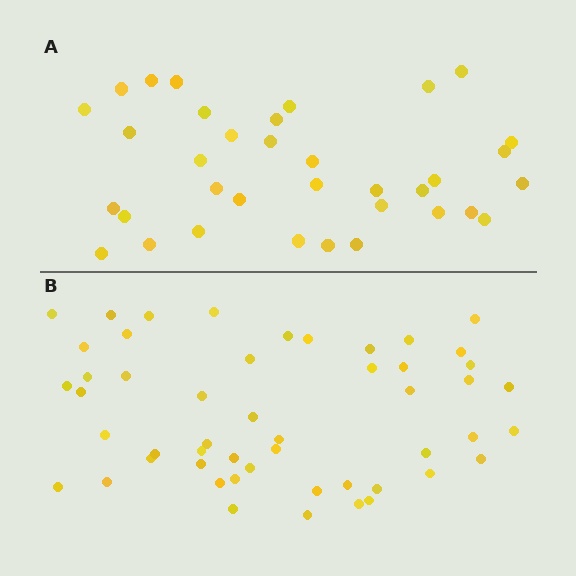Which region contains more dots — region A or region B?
Region B (the bottom region) has more dots.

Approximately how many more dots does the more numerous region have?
Region B has approximately 15 more dots than region A.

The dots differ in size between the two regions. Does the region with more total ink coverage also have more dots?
No. Region A has more total ink coverage because its dots are larger, but region B actually contains more individual dots. Total area can be misleading — the number of items is what matters here.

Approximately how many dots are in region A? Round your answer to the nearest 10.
About 40 dots. (The exact count is 35, which rounds to 40.)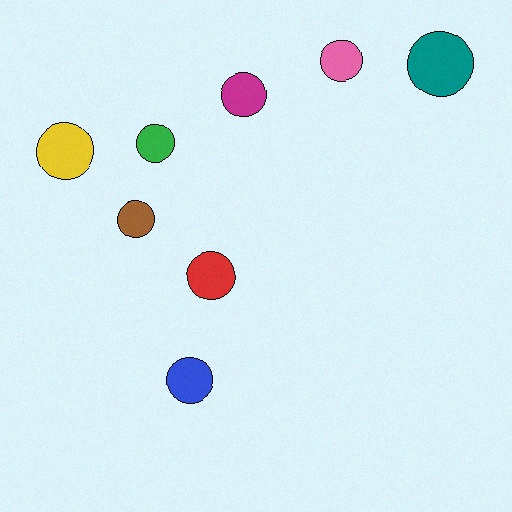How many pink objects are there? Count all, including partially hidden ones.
There is 1 pink object.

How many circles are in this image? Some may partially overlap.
There are 8 circles.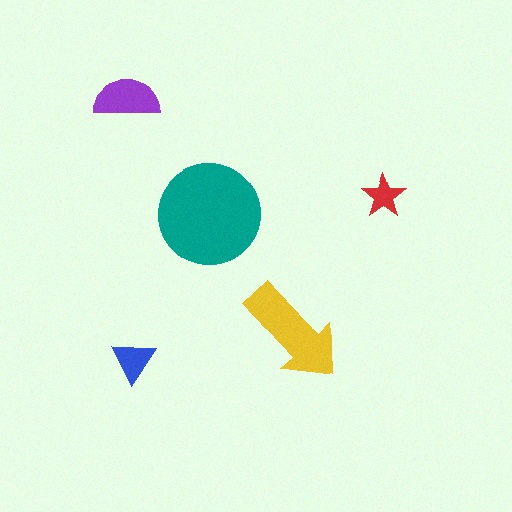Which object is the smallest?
The red star.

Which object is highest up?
The purple semicircle is topmost.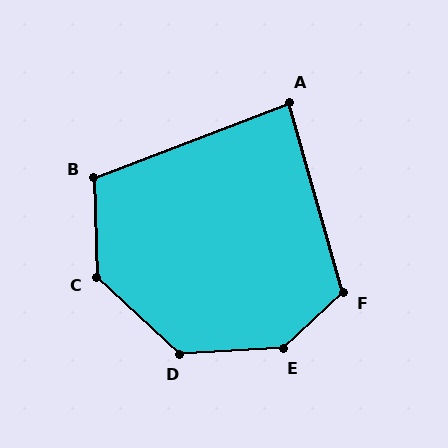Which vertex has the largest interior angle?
E, at approximately 140 degrees.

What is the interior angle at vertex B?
Approximately 109 degrees (obtuse).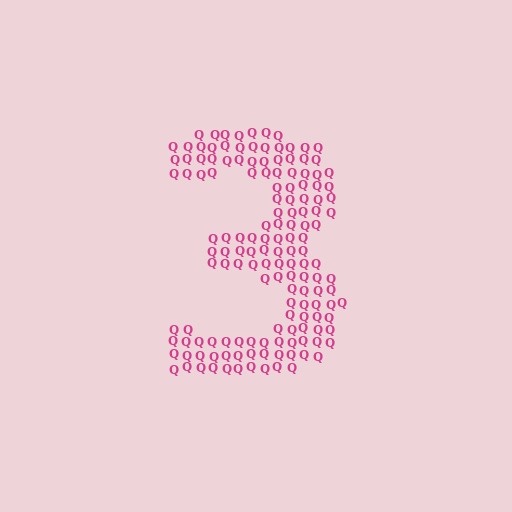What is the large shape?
The large shape is the digit 3.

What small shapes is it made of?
It is made of small letter Q's.